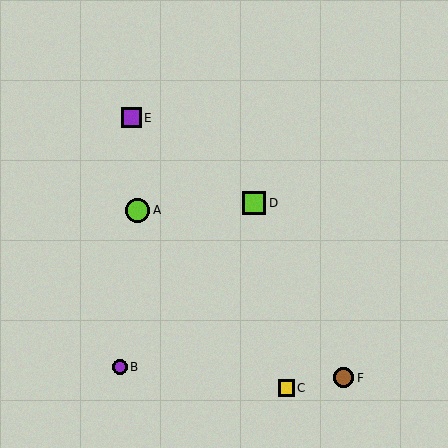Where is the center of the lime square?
The center of the lime square is at (254, 203).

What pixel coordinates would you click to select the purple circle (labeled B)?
Click at (120, 367) to select the purple circle B.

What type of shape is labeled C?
Shape C is a yellow square.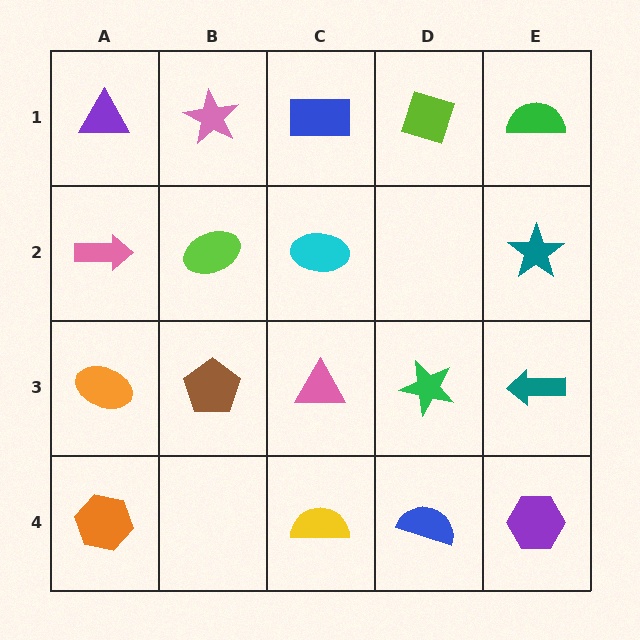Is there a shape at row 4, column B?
No, that cell is empty.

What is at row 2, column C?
A cyan ellipse.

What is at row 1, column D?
A lime diamond.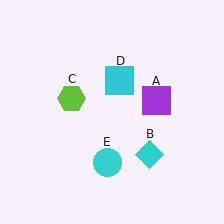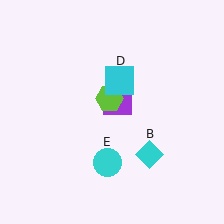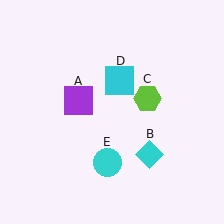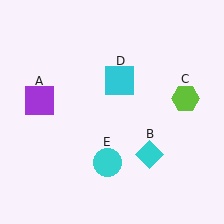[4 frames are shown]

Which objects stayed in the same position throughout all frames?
Cyan diamond (object B) and cyan square (object D) and cyan circle (object E) remained stationary.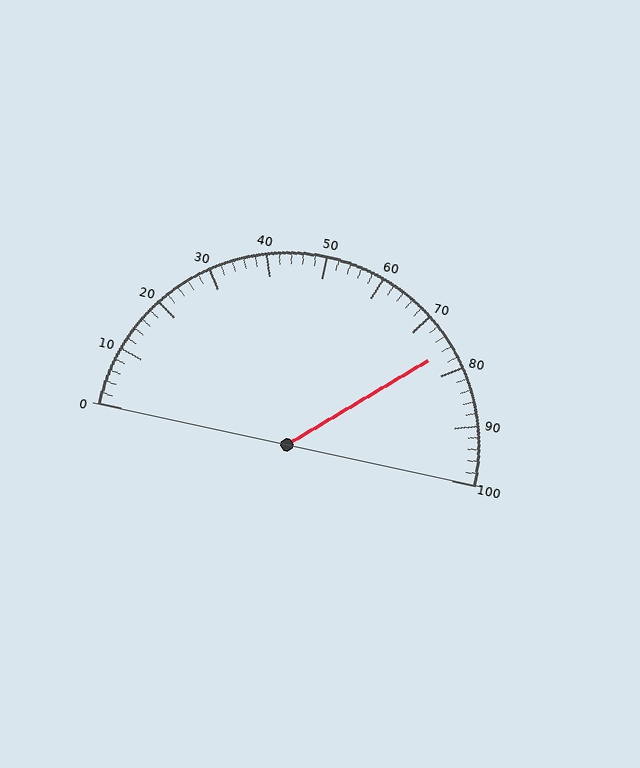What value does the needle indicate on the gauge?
The needle indicates approximately 76.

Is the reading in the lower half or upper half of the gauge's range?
The reading is in the upper half of the range (0 to 100).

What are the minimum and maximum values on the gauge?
The gauge ranges from 0 to 100.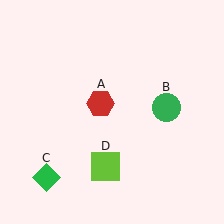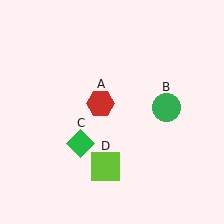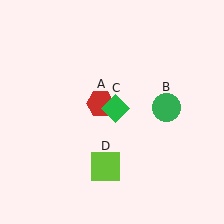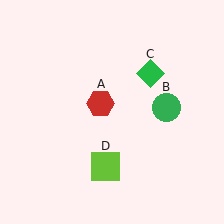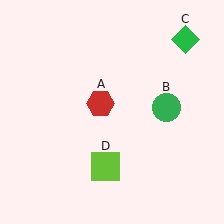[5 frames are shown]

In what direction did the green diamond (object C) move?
The green diamond (object C) moved up and to the right.